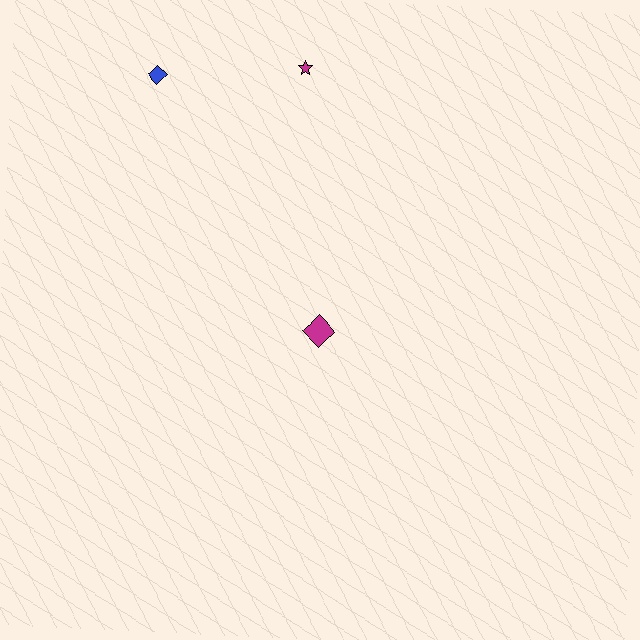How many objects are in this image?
There are 3 objects.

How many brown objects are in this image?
There are no brown objects.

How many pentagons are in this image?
There are no pentagons.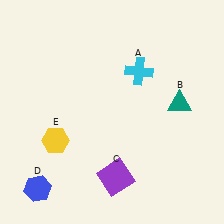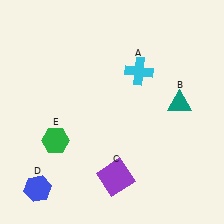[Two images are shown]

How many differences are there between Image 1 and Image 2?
There is 1 difference between the two images.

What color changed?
The hexagon (E) changed from yellow in Image 1 to green in Image 2.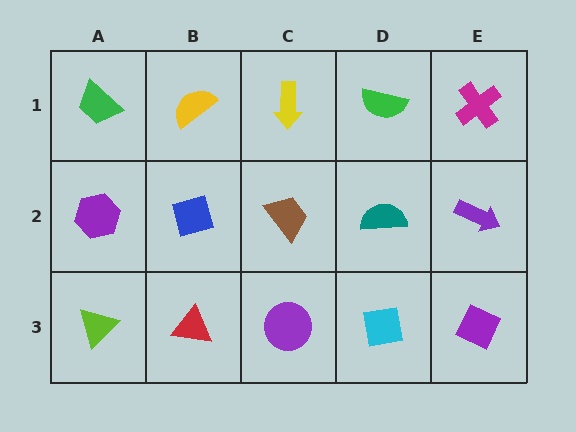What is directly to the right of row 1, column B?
A yellow arrow.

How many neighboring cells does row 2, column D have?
4.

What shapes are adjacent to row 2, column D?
A green semicircle (row 1, column D), a cyan square (row 3, column D), a brown trapezoid (row 2, column C), a purple arrow (row 2, column E).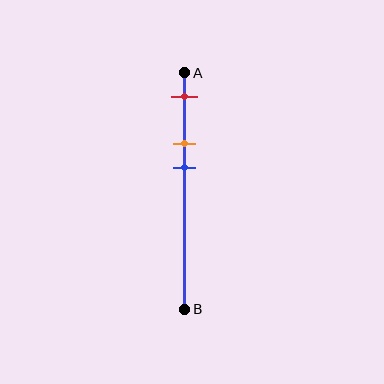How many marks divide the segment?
There are 3 marks dividing the segment.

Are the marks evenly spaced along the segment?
Yes, the marks are approximately evenly spaced.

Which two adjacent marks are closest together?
The orange and blue marks are the closest adjacent pair.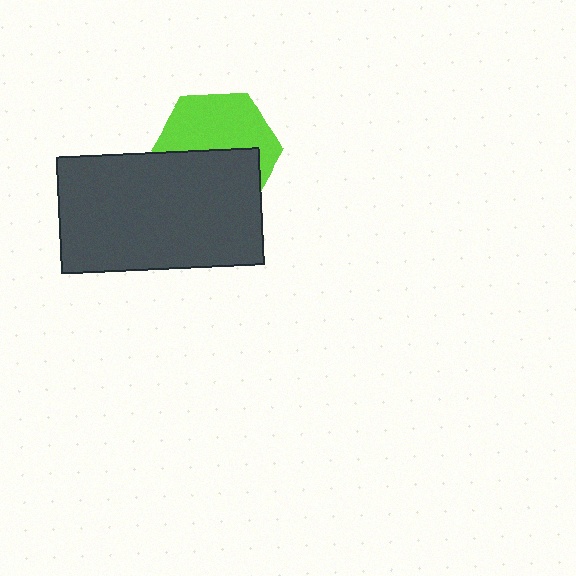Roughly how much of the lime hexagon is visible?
About half of it is visible (roughly 51%).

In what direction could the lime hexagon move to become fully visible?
The lime hexagon could move up. That would shift it out from behind the dark gray rectangle entirely.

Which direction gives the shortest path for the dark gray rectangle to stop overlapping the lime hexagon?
Moving down gives the shortest separation.